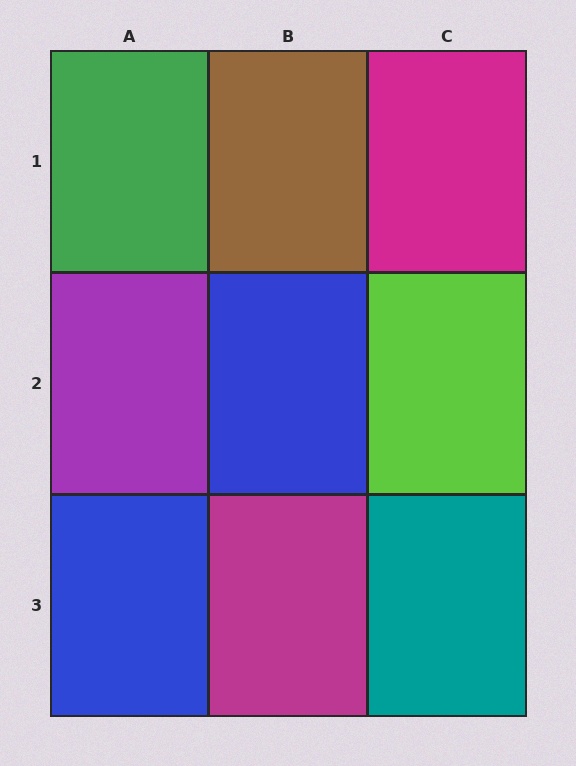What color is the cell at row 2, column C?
Lime.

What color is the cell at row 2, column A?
Purple.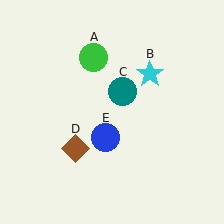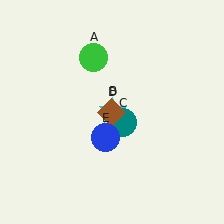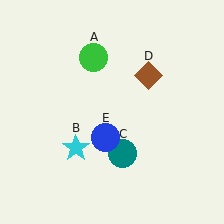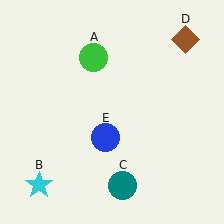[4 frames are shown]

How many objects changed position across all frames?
3 objects changed position: cyan star (object B), teal circle (object C), brown diamond (object D).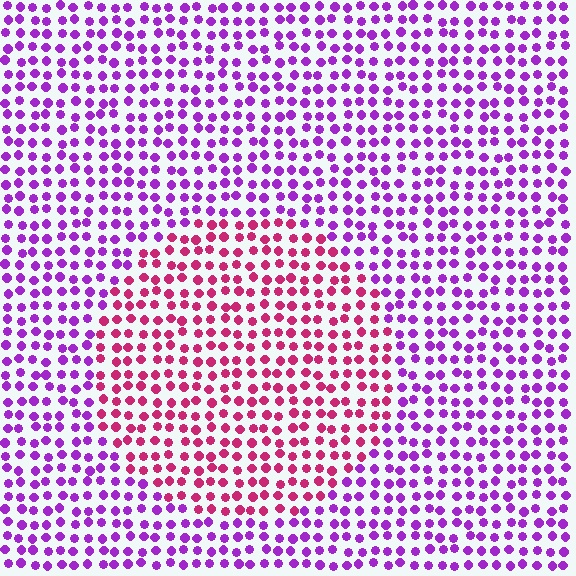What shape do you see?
I see a circle.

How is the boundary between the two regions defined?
The boundary is defined purely by a slight shift in hue (about 46 degrees). Spacing, size, and orientation are identical on both sides.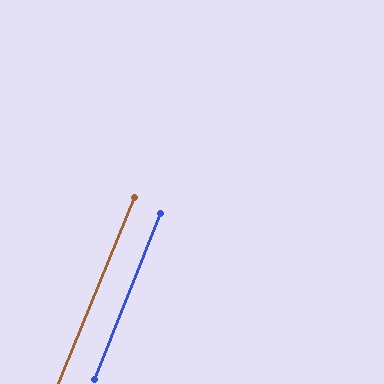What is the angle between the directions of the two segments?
Approximately 0 degrees.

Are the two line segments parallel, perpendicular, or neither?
Parallel — their directions differ by only 0.5°.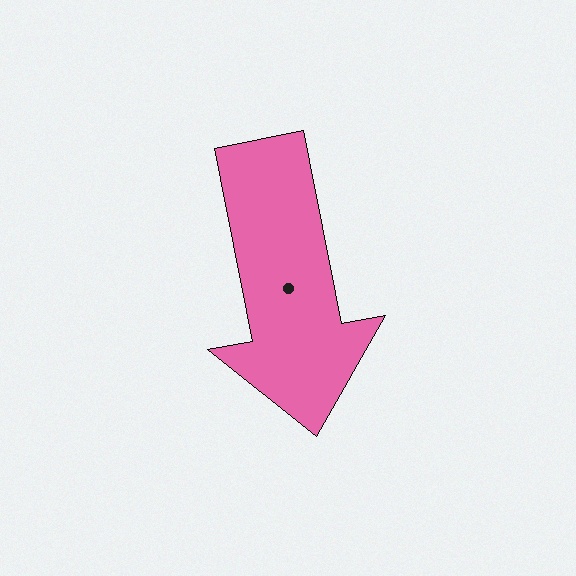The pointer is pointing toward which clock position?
Roughly 6 o'clock.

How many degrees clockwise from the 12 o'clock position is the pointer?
Approximately 169 degrees.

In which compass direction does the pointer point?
South.